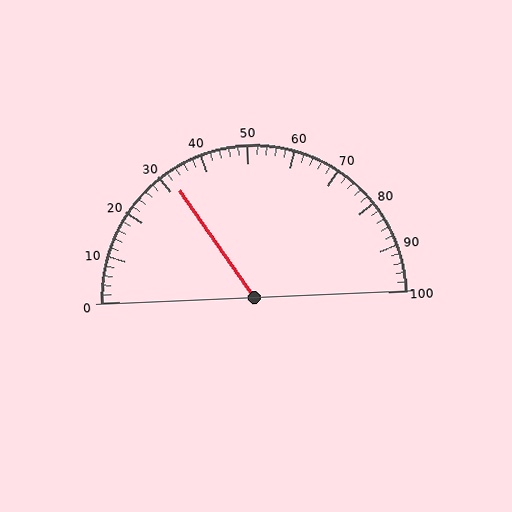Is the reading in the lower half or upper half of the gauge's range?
The reading is in the lower half of the range (0 to 100).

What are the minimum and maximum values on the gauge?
The gauge ranges from 0 to 100.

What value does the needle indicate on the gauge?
The needle indicates approximately 32.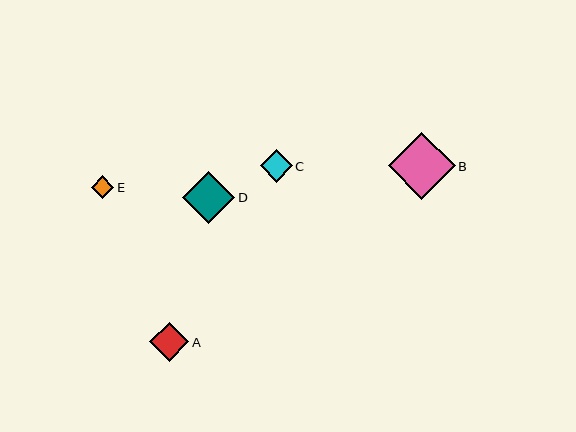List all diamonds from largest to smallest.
From largest to smallest: B, D, A, C, E.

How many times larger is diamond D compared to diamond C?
Diamond D is approximately 1.6 times the size of diamond C.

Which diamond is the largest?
Diamond B is the largest with a size of approximately 67 pixels.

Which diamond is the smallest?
Diamond E is the smallest with a size of approximately 23 pixels.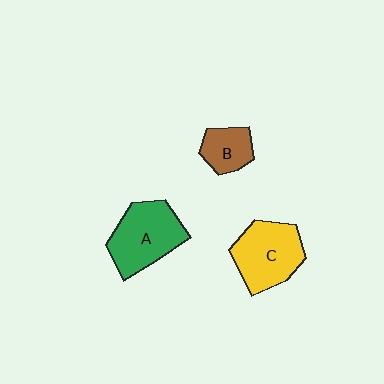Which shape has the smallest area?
Shape B (brown).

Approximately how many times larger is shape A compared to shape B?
Approximately 2.0 times.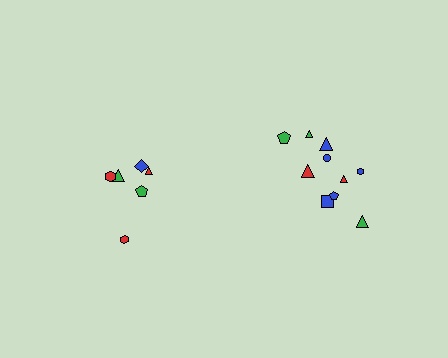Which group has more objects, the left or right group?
The right group.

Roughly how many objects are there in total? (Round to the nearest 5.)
Roughly 15 objects in total.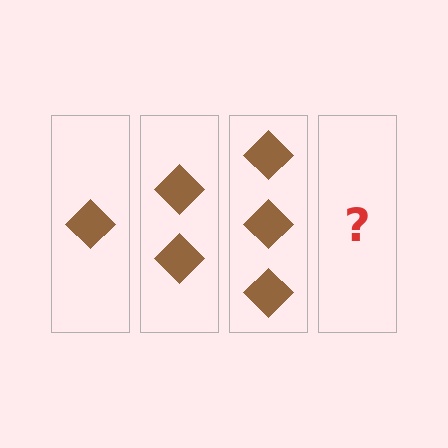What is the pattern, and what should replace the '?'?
The pattern is that each step adds one more diamond. The '?' should be 4 diamonds.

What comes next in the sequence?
The next element should be 4 diamonds.